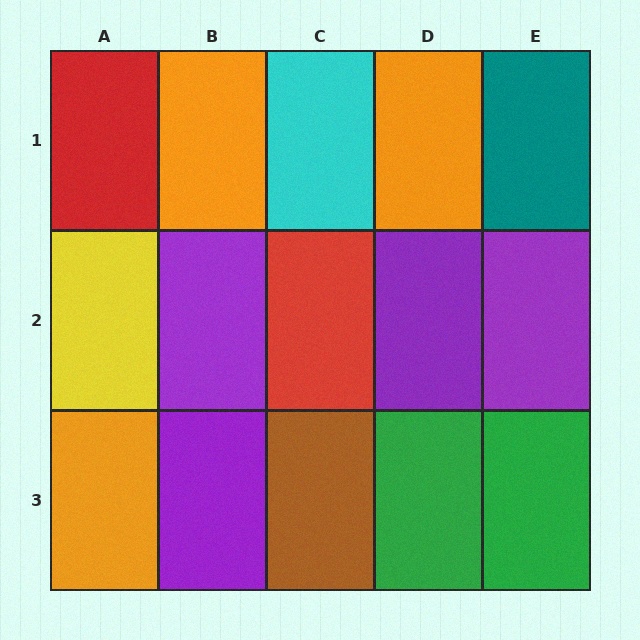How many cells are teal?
1 cell is teal.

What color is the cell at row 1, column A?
Red.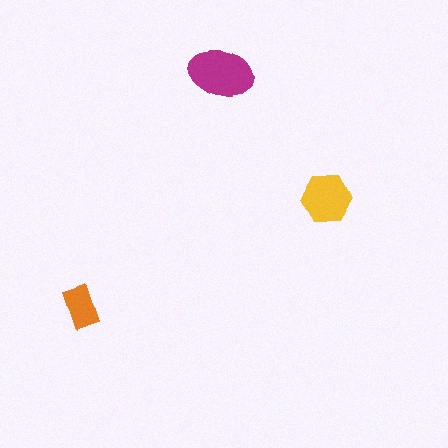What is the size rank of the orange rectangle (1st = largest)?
3rd.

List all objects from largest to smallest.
The magenta ellipse, the yellow hexagon, the orange rectangle.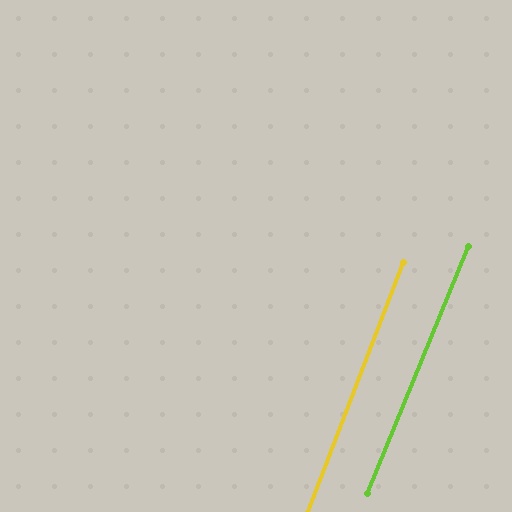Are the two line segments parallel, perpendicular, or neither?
Parallel — their directions differ by only 1.3°.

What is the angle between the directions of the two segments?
Approximately 1 degree.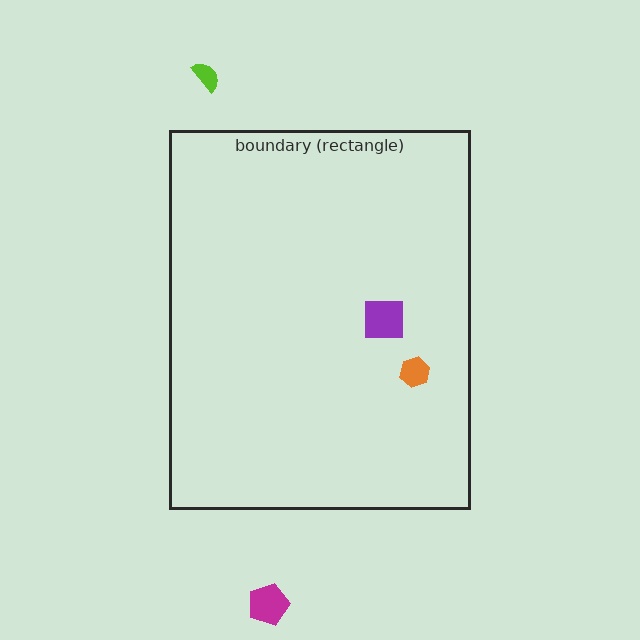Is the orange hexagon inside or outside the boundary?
Inside.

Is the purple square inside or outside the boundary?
Inside.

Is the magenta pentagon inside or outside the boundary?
Outside.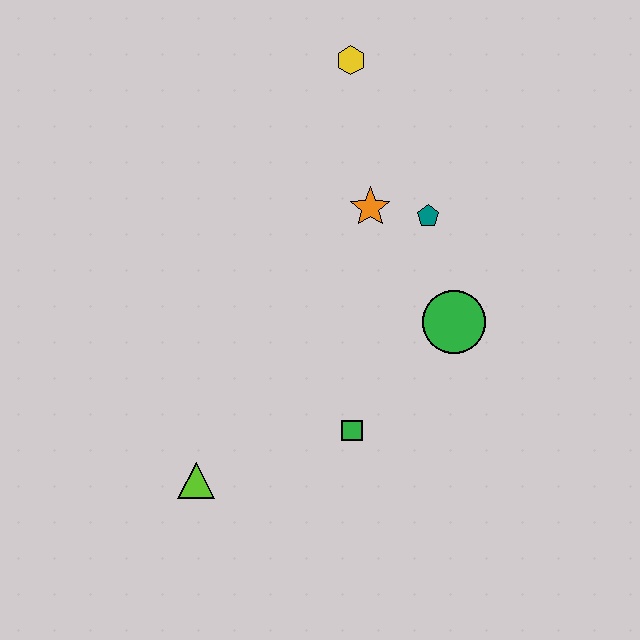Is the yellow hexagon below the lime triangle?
No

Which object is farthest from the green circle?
The lime triangle is farthest from the green circle.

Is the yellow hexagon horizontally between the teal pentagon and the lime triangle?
Yes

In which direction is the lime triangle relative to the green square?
The lime triangle is to the left of the green square.